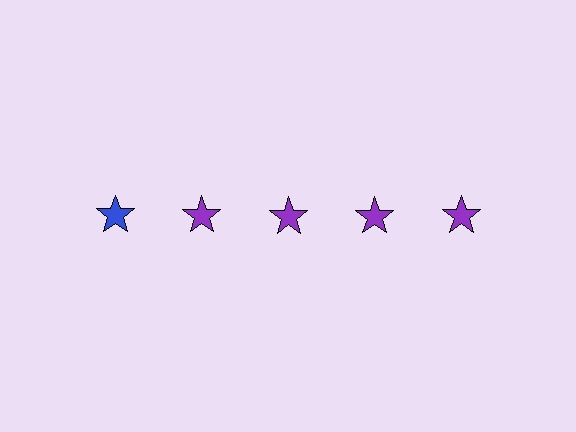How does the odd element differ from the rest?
It has a different color: blue instead of purple.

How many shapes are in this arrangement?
There are 5 shapes arranged in a grid pattern.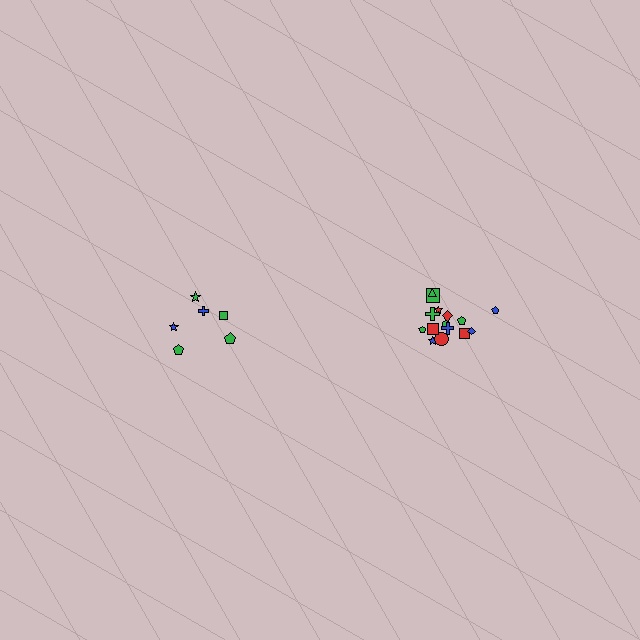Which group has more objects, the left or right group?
The right group.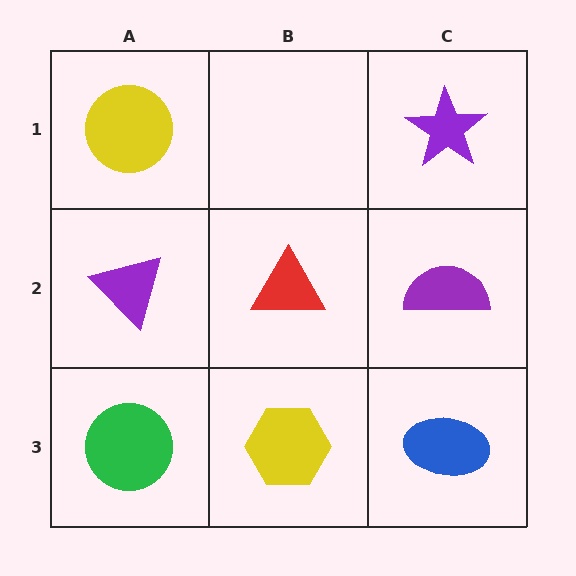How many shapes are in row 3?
3 shapes.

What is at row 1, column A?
A yellow circle.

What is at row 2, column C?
A purple semicircle.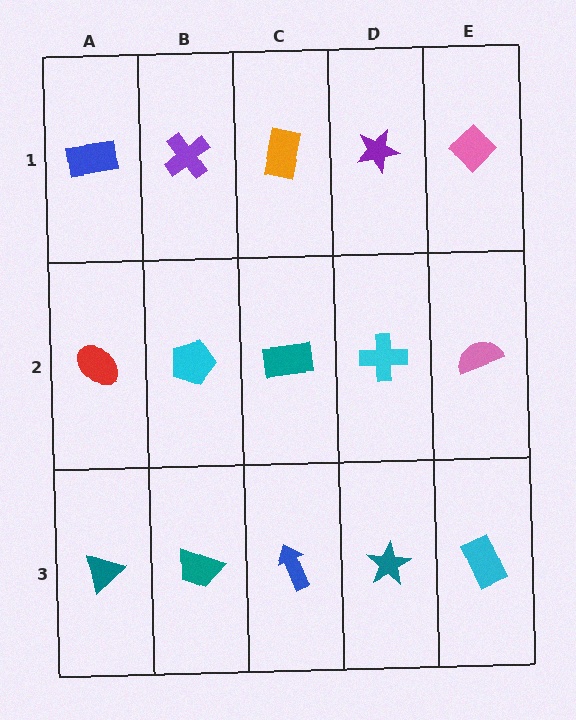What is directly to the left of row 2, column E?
A cyan cross.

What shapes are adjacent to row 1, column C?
A teal rectangle (row 2, column C), a purple cross (row 1, column B), a purple star (row 1, column D).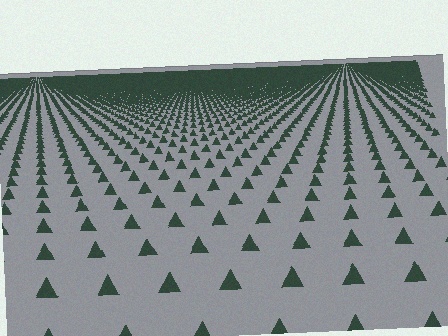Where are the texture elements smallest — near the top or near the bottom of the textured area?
Near the top.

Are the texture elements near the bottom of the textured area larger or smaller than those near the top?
Larger. Near the bottom, elements are closer to the viewer and appear at a bigger on-screen size.